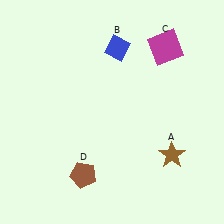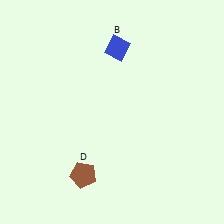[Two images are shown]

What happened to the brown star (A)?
The brown star (A) was removed in Image 2. It was in the bottom-right area of Image 1.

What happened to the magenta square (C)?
The magenta square (C) was removed in Image 2. It was in the top-right area of Image 1.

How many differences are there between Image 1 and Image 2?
There are 2 differences between the two images.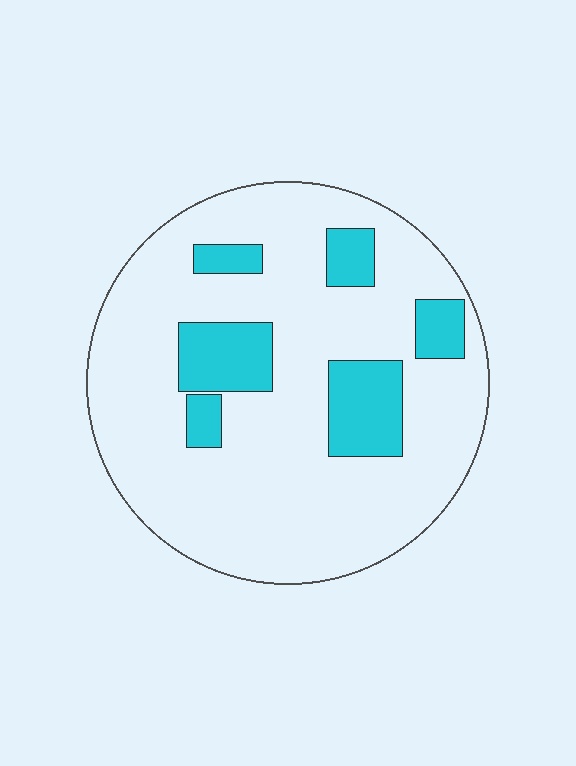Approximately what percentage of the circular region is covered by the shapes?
Approximately 20%.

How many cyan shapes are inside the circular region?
6.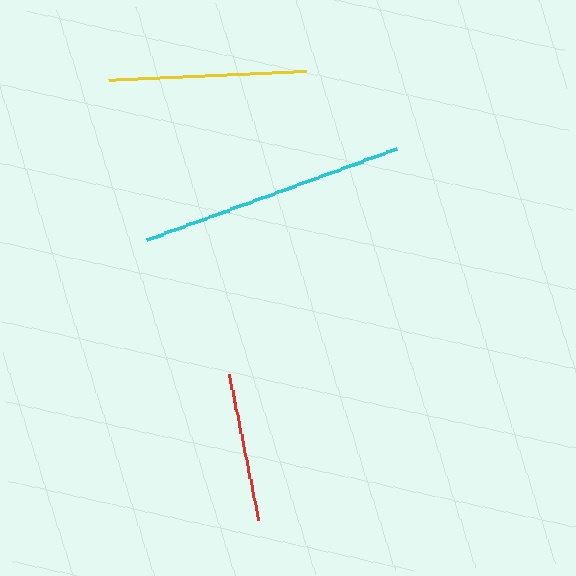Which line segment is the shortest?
The red line is the shortest at approximately 149 pixels.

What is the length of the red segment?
The red segment is approximately 149 pixels long.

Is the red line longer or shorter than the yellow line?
The yellow line is longer than the red line.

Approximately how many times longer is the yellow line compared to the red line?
The yellow line is approximately 1.3 times the length of the red line.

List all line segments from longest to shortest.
From longest to shortest: cyan, yellow, red.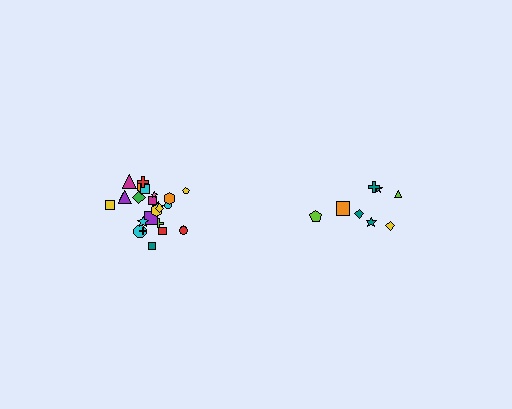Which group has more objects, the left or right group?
The left group.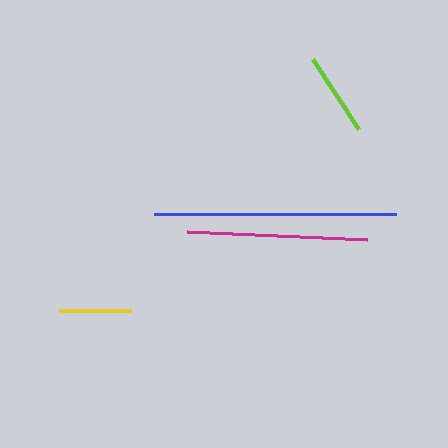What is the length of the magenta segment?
The magenta segment is approximately 180 pixels long.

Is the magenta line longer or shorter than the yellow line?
The magenta line is longer than the yellow line.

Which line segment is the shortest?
The yellow line is the shortest at approximately 72 pixels.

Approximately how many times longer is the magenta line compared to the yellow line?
The magenta line is approximately 2.5 times the length of the yellow line.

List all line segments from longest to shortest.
From longest to shortest: blue, magenta, lime, yellow.